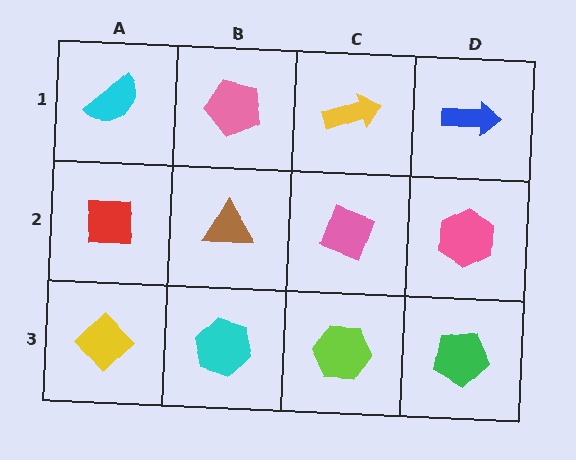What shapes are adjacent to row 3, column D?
A pink hexagon (row 2, column D), a lime hexagon (row 3, column C).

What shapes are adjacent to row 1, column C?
A pink diamond (row 2, column C), a pink pentagon (row 1, column B), a blue arrow (row 1, column D).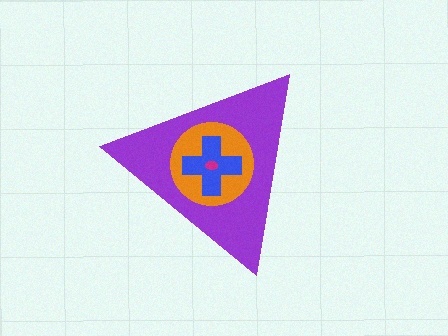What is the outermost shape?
The purple triangle.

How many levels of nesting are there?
4.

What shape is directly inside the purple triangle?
The orange circle.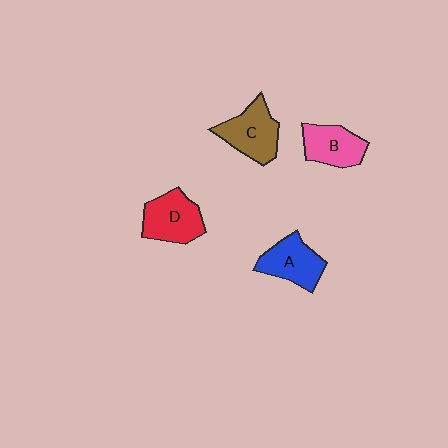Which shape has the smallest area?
Shape B (pink).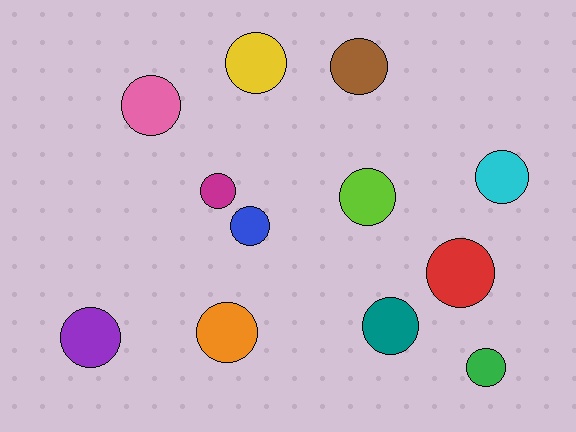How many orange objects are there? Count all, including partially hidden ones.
There is 1 orange object.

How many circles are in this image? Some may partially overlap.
There are 12 circles.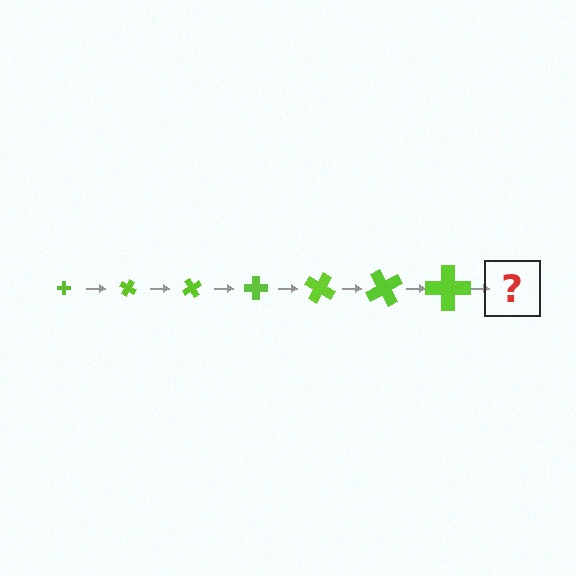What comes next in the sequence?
The next element should be a cross, larger than the previous one and rotated 210 degrees from the start.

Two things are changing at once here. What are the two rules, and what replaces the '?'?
The two rules are that the cross grows larger each step and it rotates 30 degrees each step. The '?' should be a cross, larger than the previous one and rotated 210 degrees from the start.